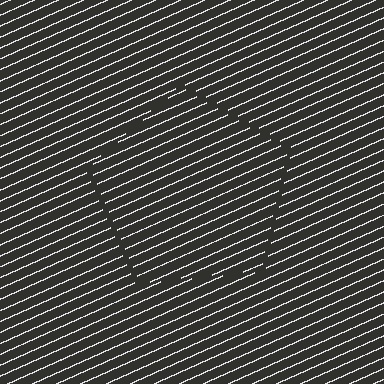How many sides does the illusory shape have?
5 sides — the line-ends trace a pentagon.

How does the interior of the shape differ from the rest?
The interior of the shape contains the same grating, shifted by half a period — the contour is defined by the phase discontinuity where line-ends from the inner and outer gratings abut.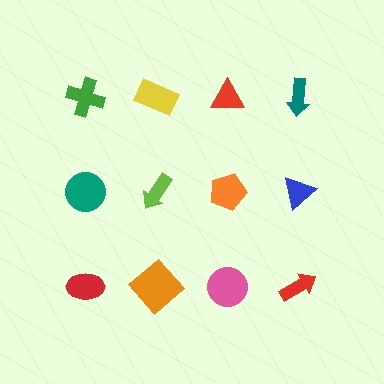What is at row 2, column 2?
A lime arrow.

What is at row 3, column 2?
An orange diamond.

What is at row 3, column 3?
A pink circle.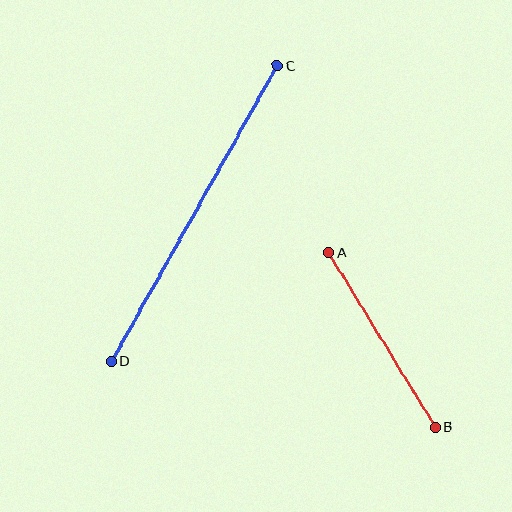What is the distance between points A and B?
The distance is approximately 204 pixels.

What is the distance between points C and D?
The distance is approximately 339 pixels.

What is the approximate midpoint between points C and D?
The midpoint is at approximately (194, 214) pixels.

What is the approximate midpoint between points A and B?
The midpoint is at approximately (382, 340) pixels.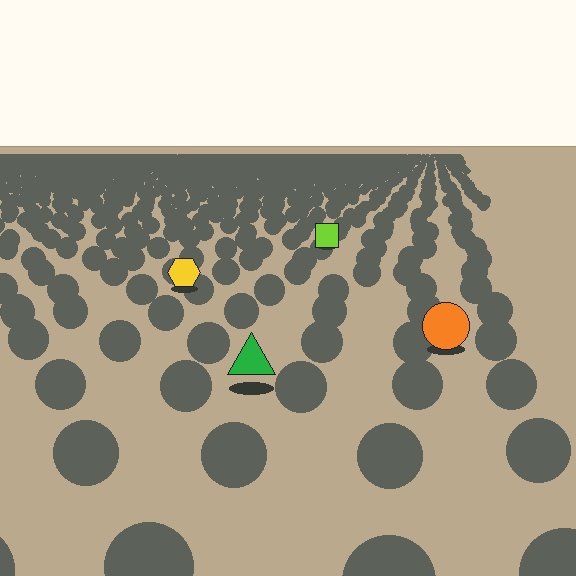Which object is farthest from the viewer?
The lime square is farthest from the viewer. It appears smaller and the ground texture around it is denser.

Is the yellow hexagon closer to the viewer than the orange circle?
No. The orange circle is closer — you can tell from the texture gradient: the ground texture is coarser near it.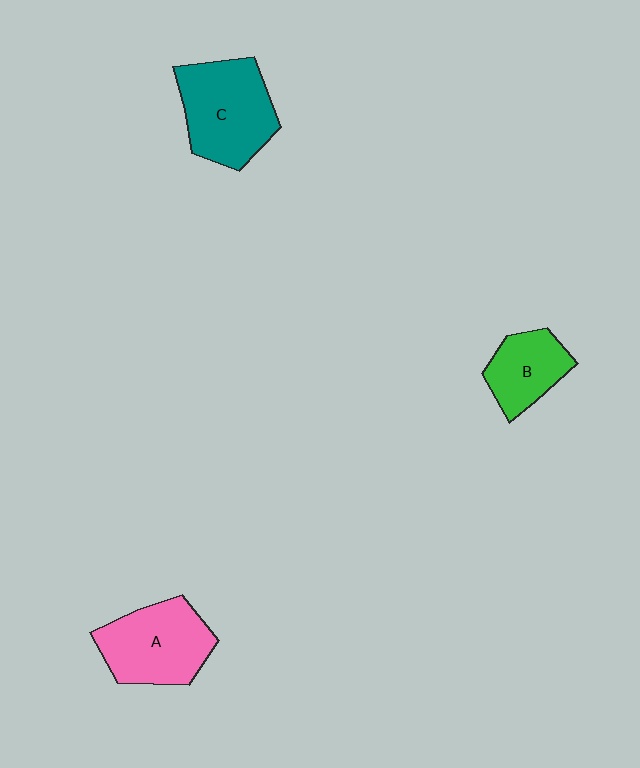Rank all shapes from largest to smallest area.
From largest to smallest: C (teal), A (pink), B (green).